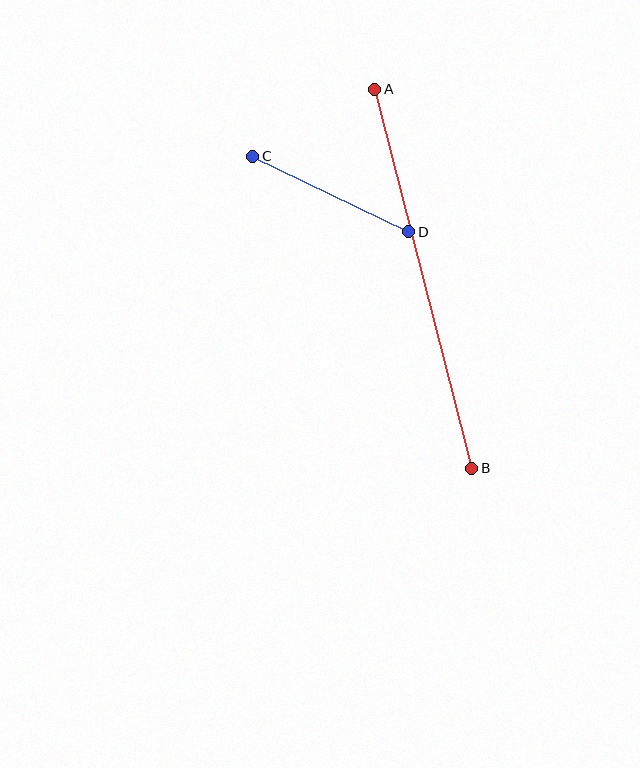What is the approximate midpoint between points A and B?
The midpoint is at approximately (423, 279) pixels.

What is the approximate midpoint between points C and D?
The midpoint is at approximately (331, 194) pixels.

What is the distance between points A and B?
The distance is approximately 391 pixels.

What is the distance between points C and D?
The distance is approximately 174 pixels.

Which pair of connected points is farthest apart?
Points A and B are farthest apart.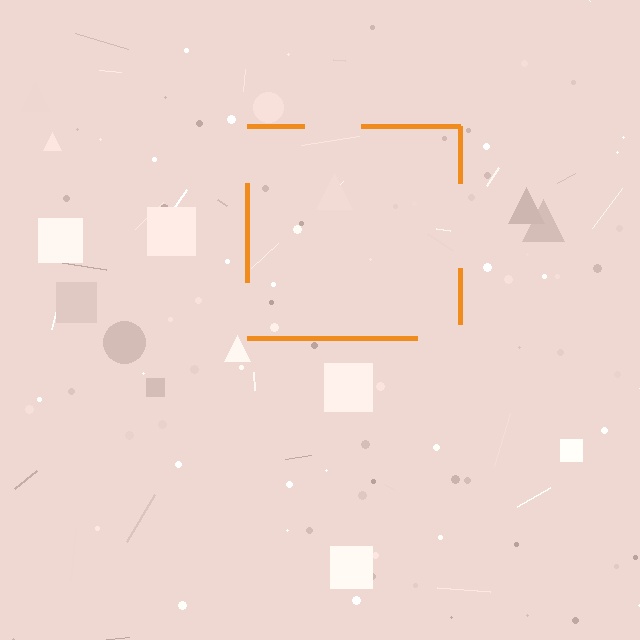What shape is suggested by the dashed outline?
The dashed outline suggests a square.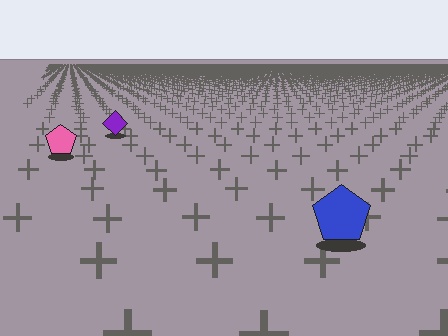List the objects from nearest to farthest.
From nearest to farthest: the blue pentagon, the pink pentagon, the purple diamond.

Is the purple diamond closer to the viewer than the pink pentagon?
No. The pink pentagon is closer — you can tell from the texture gradient: the ground texture is coarser near it.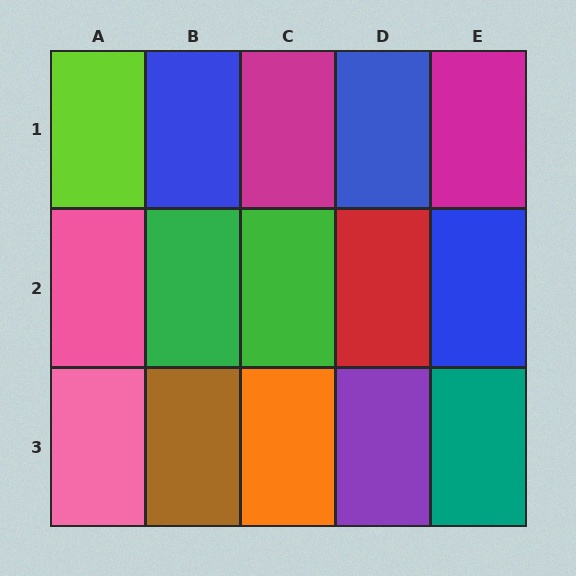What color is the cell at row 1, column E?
Magenta.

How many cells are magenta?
2 cells are magenta.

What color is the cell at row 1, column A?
Lime.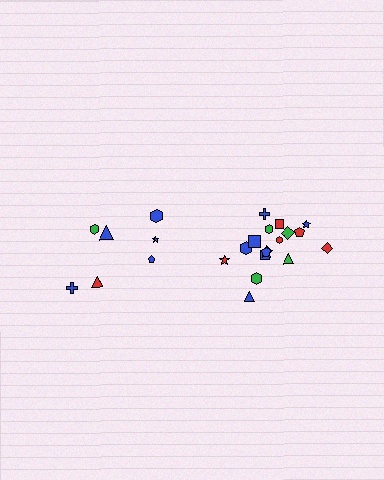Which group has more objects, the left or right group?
The right group.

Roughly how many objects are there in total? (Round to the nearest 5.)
Roughly 25 objects in total.